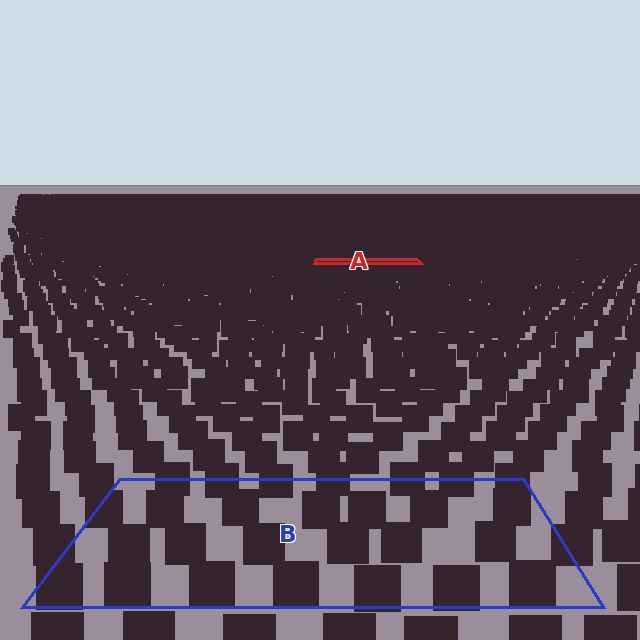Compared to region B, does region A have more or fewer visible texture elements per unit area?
Region A has more texture elements per unit area — they are packed more densely because it is farther away.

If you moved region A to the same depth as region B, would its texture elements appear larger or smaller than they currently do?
They would appear larger. At a closer depth, the same texture elements are projected at a bigger on-screen size.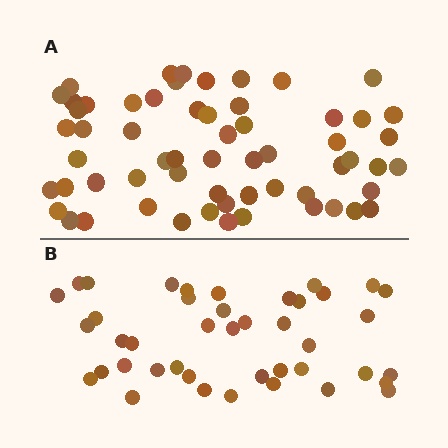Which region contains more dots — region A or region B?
Region A (the top region) has more dots.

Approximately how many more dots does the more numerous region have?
Region A has approximately 20 more dots than region B.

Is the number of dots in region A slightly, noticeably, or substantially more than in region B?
Region A has noticeably more, but not dramatically so. The ratio is roughly 1.4 to 1.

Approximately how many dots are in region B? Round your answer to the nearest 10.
About 40 dots. (The exact count is 42, which rounds to 40.)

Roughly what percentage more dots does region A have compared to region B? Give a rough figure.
About 45% more.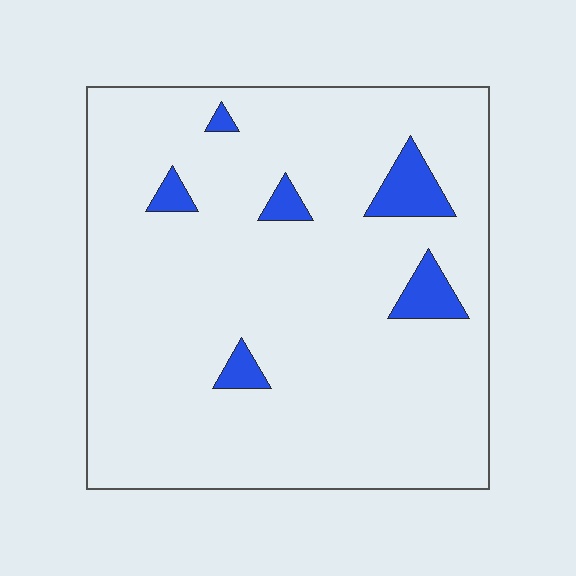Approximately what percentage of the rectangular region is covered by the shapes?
Approximately 5%.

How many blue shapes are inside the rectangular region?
6.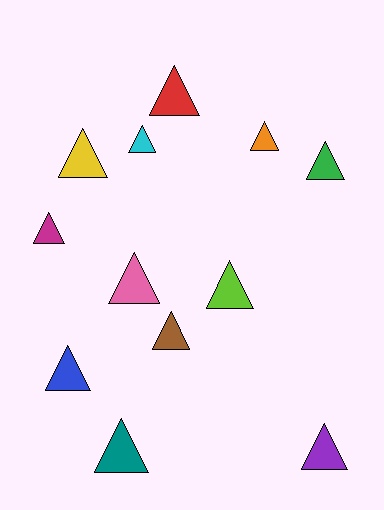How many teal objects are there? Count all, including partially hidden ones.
There is 1 teal object.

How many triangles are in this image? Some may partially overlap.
There are 12 triangles.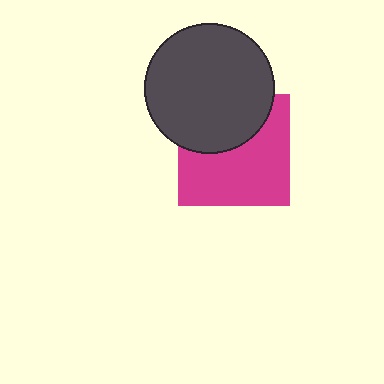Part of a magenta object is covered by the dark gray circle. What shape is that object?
It is a square.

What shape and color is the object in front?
The object in front is a dark gray circle.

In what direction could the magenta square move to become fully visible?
The magenta square could move down. That would shift it out from behind the dark gray circle entirely.